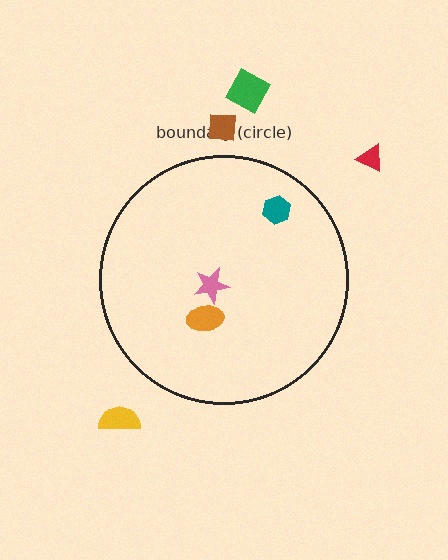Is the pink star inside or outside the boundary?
Inside.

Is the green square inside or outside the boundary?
Outside.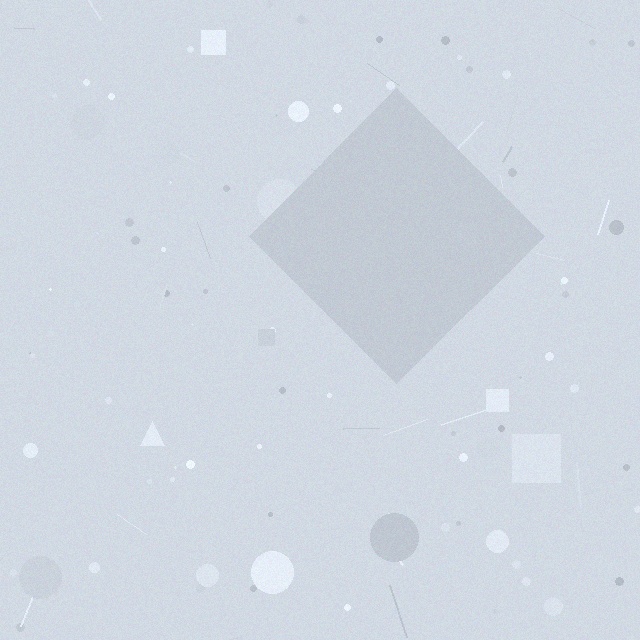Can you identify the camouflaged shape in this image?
The camouflaged shape is a diamond.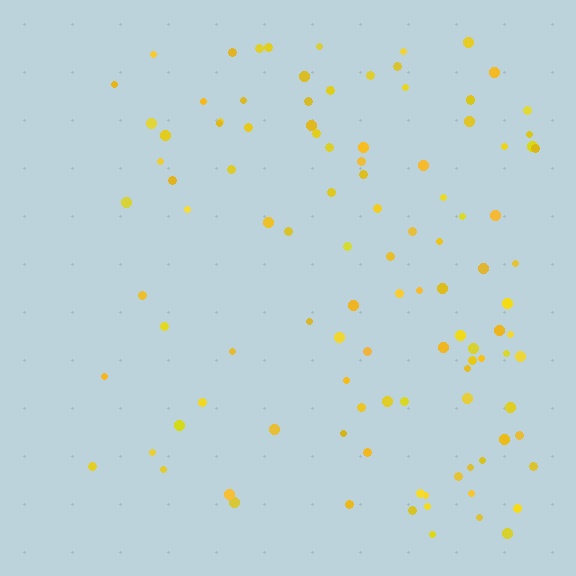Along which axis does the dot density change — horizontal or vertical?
Horizontal.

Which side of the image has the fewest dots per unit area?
The left.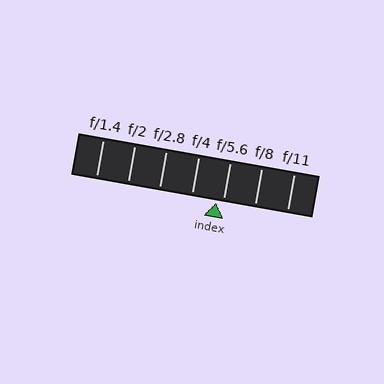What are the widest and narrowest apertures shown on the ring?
The widest aperture shown is f/1.4 and the narrowest is f/11.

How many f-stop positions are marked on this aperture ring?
There are 7 f-stop positions marked.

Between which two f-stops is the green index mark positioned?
The index mark is between f/4 and f/5.6.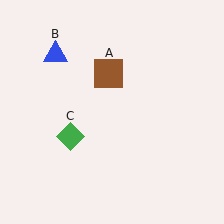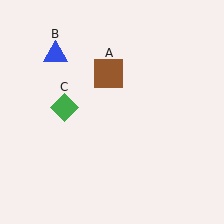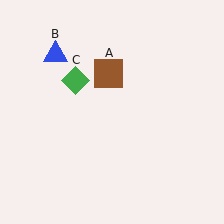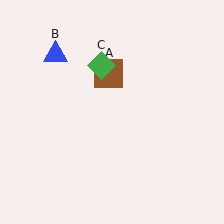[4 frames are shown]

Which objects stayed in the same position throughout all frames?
Brown square (object A) and blue triangle (object B) remained stationary.